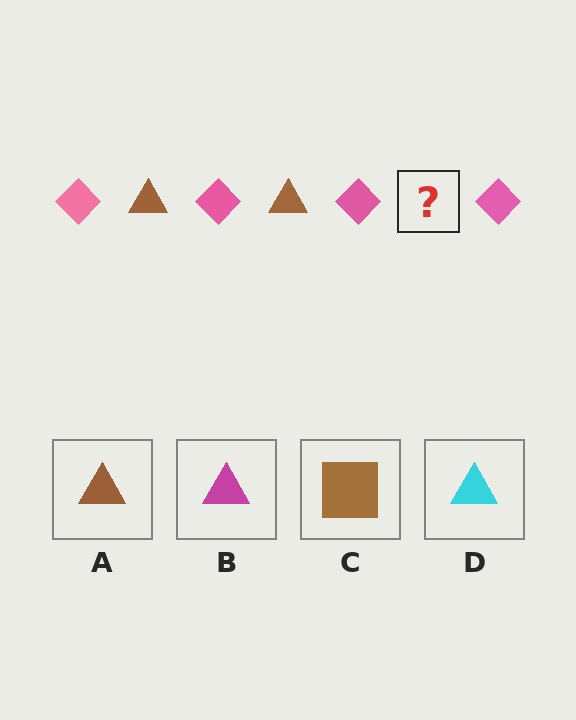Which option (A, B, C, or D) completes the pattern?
A.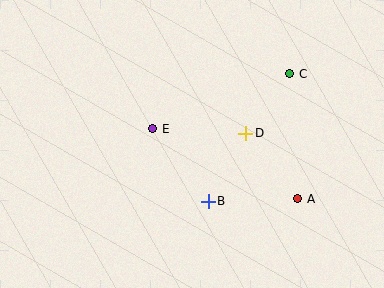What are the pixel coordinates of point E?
Point E is at (153, 129).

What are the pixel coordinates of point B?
Point B is at (208, 201).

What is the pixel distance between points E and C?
The distance between E and C is 148 pixels.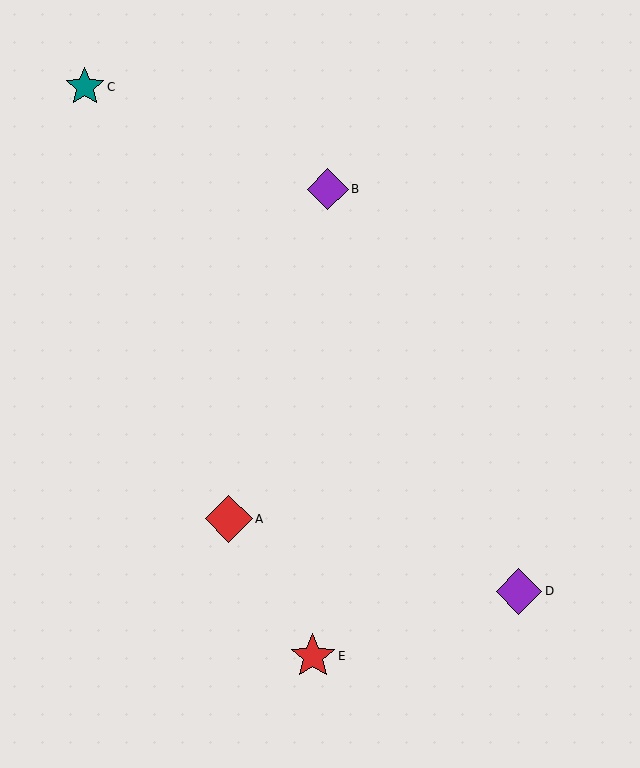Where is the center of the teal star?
The center of the teal star is at (85, 87).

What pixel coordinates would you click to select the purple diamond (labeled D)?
Click at (519, 591) to select the purple diamond D.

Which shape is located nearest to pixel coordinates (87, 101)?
The teal star (labeled C) at (85, 87) is nearest to that location.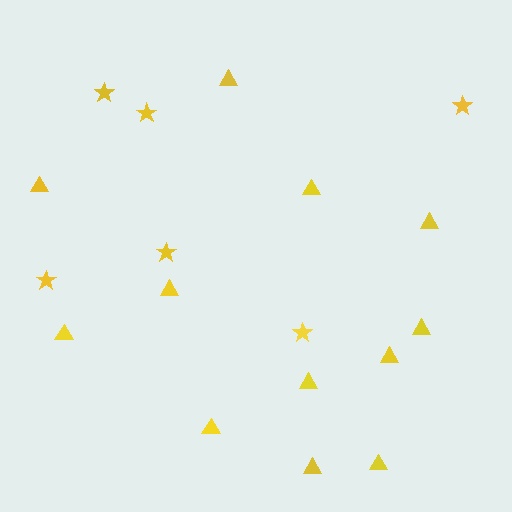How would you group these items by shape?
There are 2 groups: one group of triangles (12) and one group of stars (6).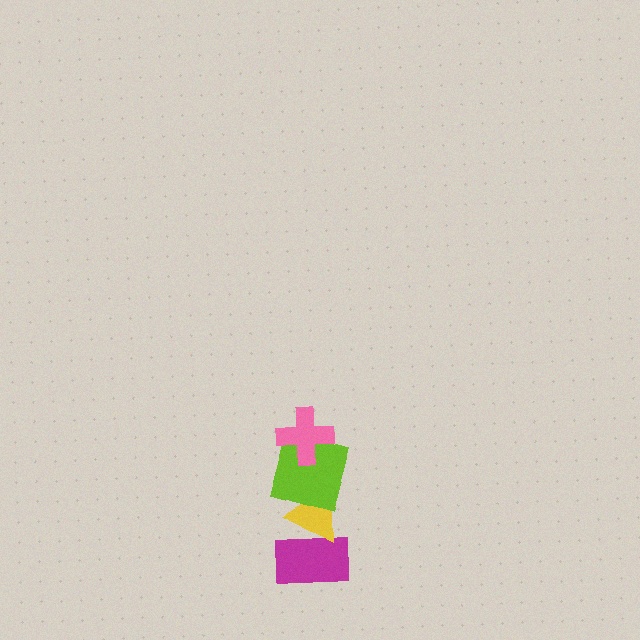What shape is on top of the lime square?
The pink cross is on top of the lime square.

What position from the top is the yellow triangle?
The yellow triangle is 3rd from the top.